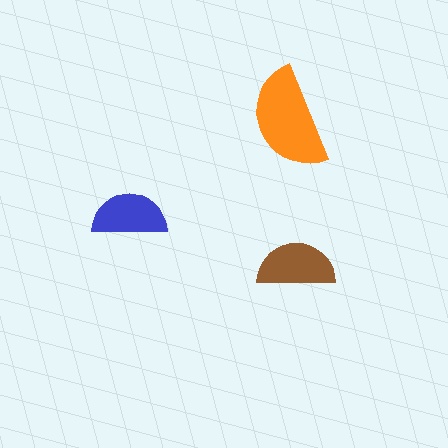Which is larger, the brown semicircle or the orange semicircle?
The orange one.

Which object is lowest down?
The brown semicircle is bottommost.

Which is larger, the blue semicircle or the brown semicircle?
The brown one.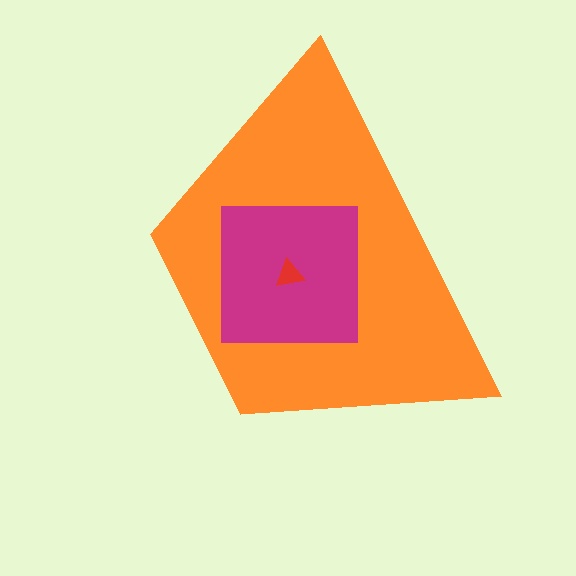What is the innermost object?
The red triangle.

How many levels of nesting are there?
3.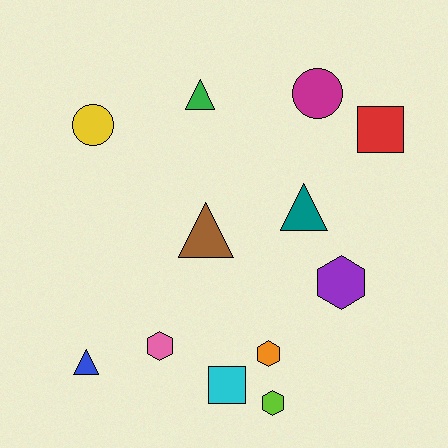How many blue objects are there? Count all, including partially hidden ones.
There is 1 blue object.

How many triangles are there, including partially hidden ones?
There are 4 triangles.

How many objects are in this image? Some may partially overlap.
There are 12 objects.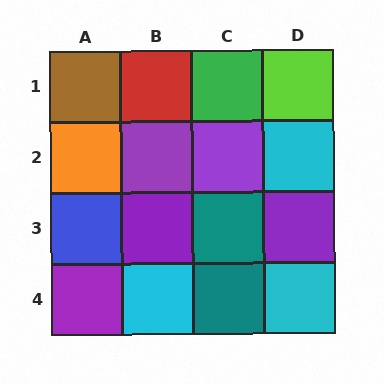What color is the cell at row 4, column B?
Cyan.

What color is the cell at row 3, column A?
Blue.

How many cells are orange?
1 cell is orange.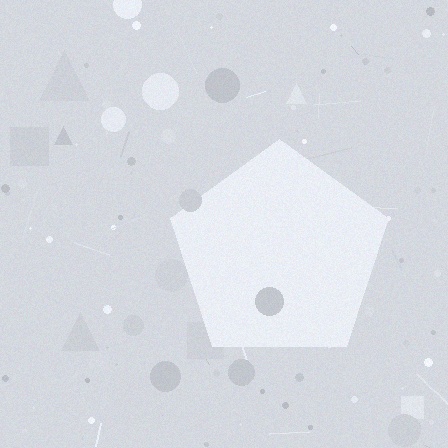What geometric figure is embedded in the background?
A pentagon is embedded in the background.